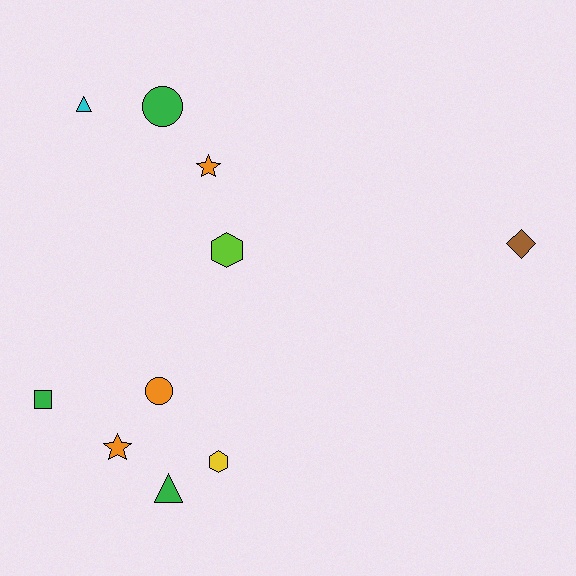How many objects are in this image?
There are 10 objects.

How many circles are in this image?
There are 2 circles.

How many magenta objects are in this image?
There are no magenta objects.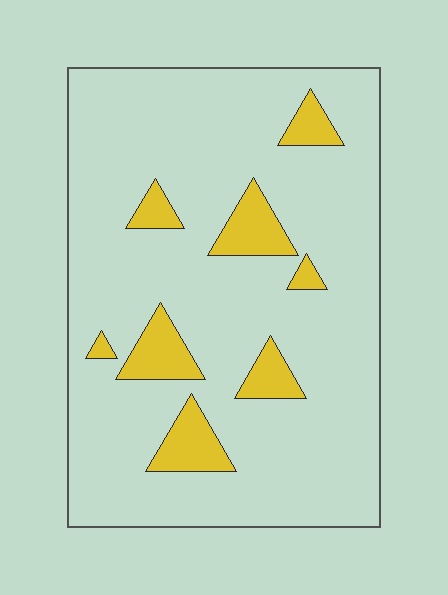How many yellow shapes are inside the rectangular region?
8.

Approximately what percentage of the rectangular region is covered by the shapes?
Approximately 15%.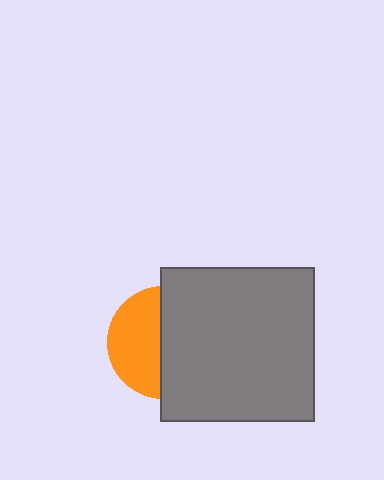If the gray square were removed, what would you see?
You would see the complete orange circle.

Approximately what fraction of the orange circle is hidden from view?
Roughly 55% of the orange circle is hidden behind the gray square.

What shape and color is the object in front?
The object in front is a gray square.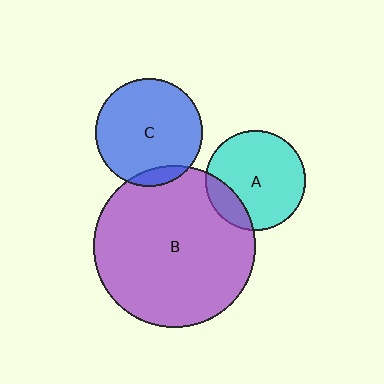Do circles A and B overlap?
Yes.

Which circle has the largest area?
Circle B (purple).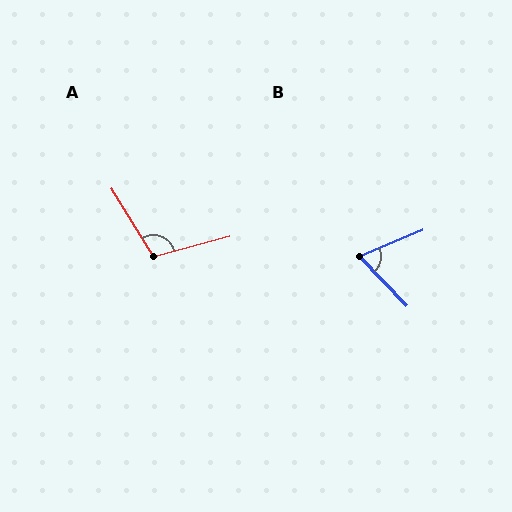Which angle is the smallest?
B, at approximately 69 degrees.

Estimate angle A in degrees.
Approximately 106 degrees.